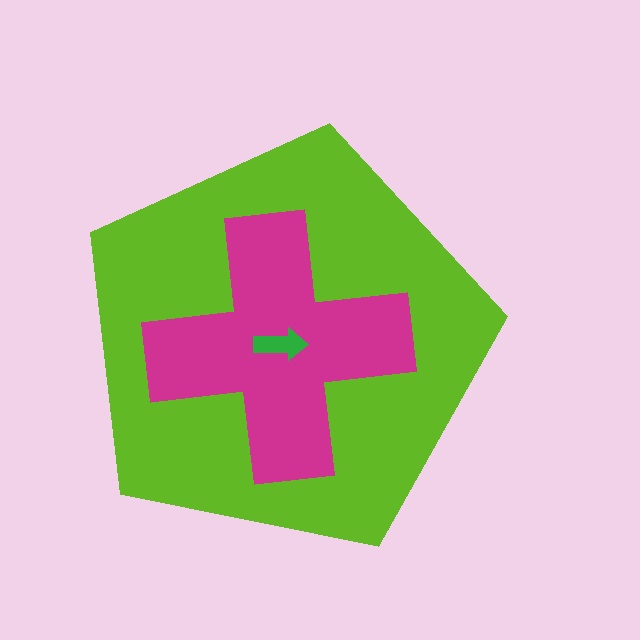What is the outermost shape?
The lime pentagon.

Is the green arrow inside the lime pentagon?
Yes.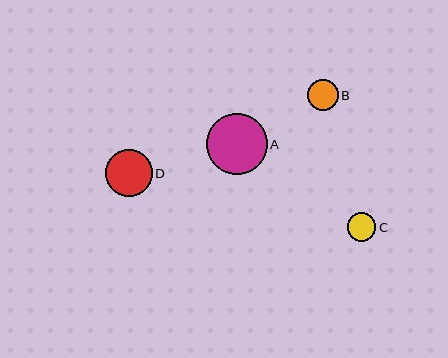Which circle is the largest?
Circle A is the largest with a size of approximately 61 pixels.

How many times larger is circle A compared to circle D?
Circle A is approximately 1.3 times the size of circle D.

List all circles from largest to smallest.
From largest to smallest: A, D, B, C.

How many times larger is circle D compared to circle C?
Circle D is approximately 1.6 times the size of circle C.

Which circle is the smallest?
Circle C is the smallest with a size of approximately 29 pixels.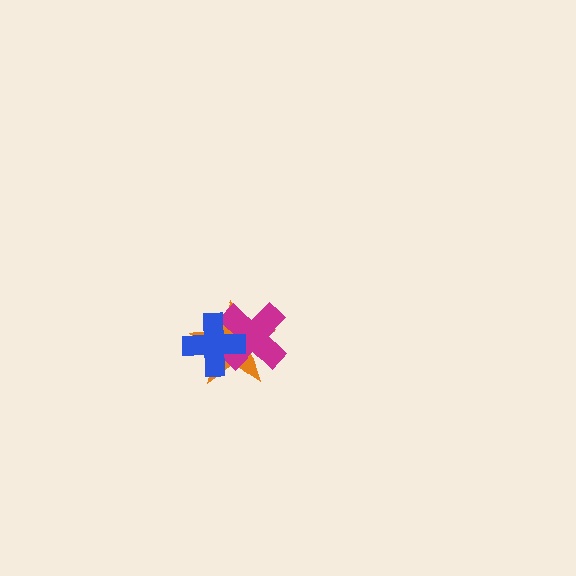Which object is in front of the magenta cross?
The blue cross is in front of the magenta cross.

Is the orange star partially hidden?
Yes, it is partially covered by another shape.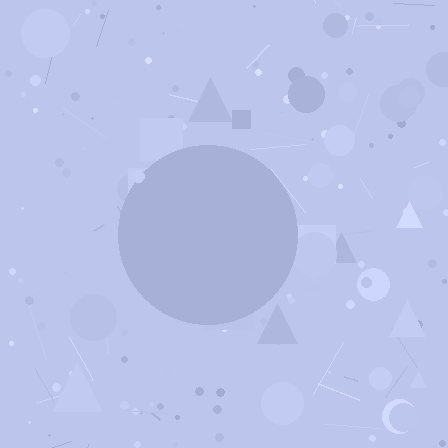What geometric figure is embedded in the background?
A circle is embedded in the background.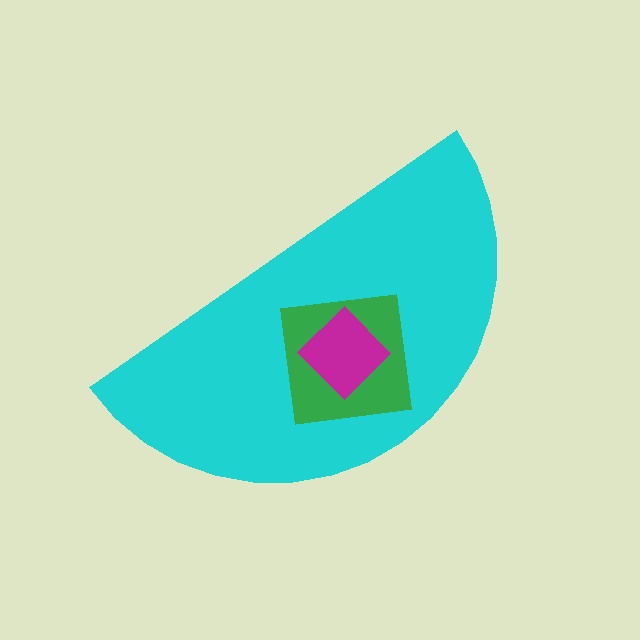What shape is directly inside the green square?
The magenta diamond.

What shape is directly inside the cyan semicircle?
The green square.